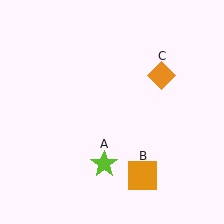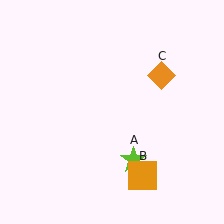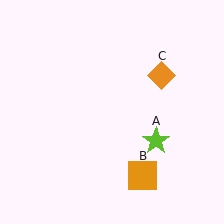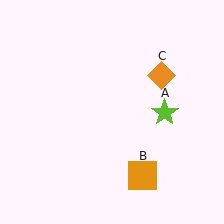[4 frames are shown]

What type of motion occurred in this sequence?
The lime star (object A) rotated counterclockwise around the center of the scene.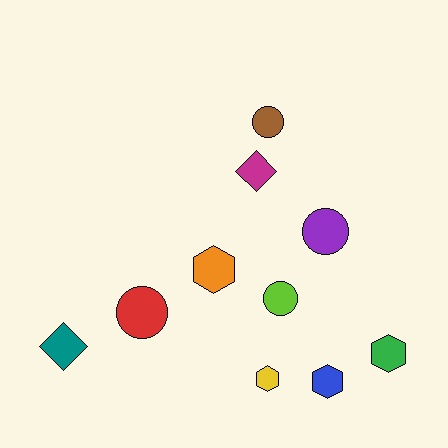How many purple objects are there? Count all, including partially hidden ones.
There is 1 purple object.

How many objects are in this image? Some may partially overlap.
There are 10 objects.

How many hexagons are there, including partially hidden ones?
There are 4 hexagons.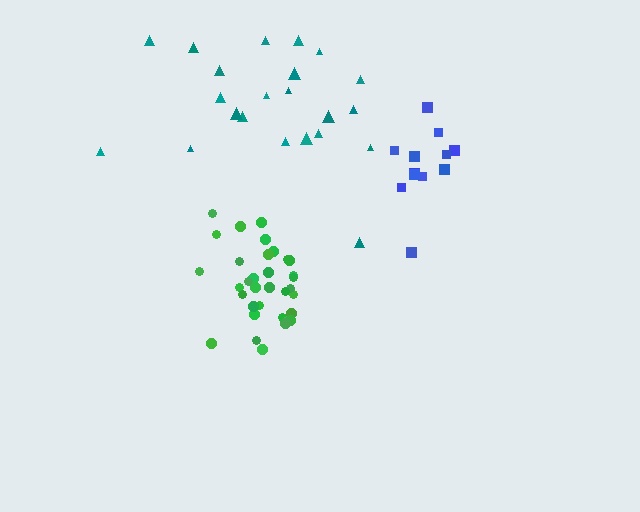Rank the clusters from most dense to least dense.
green, blue, teal.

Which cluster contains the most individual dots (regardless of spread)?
Green (34).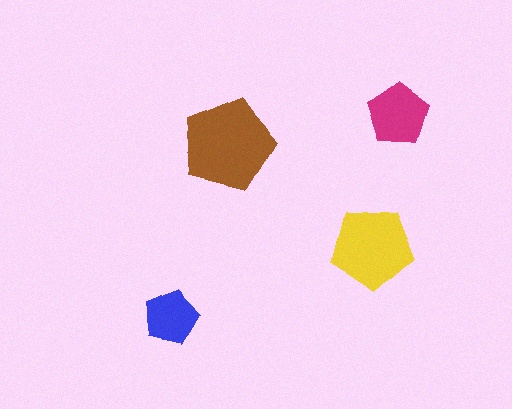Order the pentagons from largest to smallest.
the brown one, the yellow one, the magenta one, the blue one.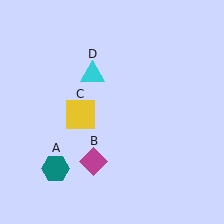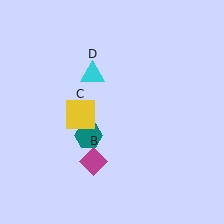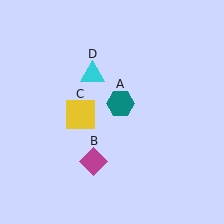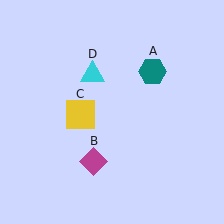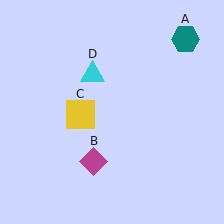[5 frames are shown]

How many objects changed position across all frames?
1 object changed position: teal hexagon (object A).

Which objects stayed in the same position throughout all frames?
Magenta diamond (object B) and yellow square (object C) and cyan triangle (object D) remained stationary.